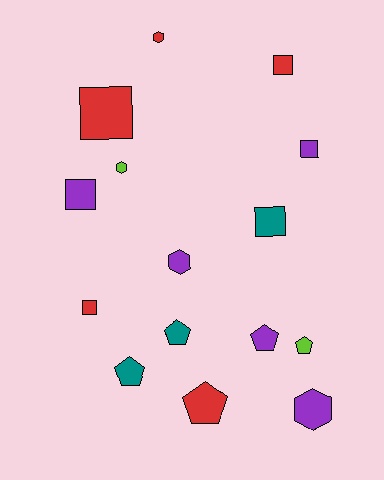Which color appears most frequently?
Purple, with 5 objects.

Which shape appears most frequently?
Square, with 6 objects.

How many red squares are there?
There are 3 red squares.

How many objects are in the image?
There are 15 objects.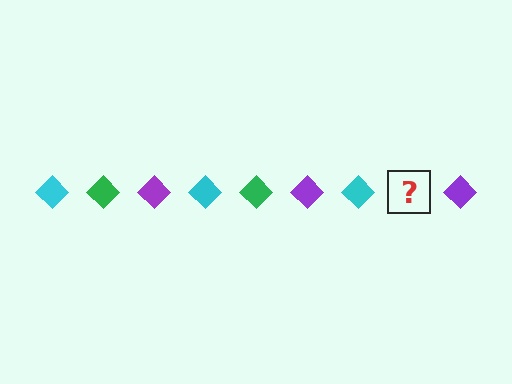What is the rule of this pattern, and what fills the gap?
The rule is that the pattern cycles through cyan, green, purple diamonds. The gap should be filled with a green diamond.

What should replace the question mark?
The question mark should be replaced with a green diamond.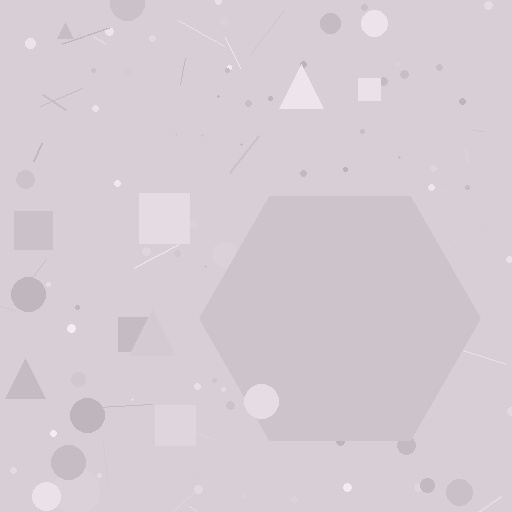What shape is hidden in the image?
A hexagon is hidden in the image.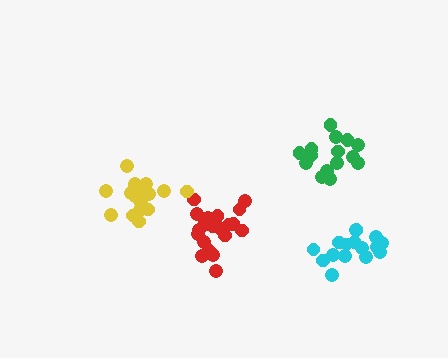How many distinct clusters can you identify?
There are 4 distinct clusters.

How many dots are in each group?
Group 1: 20 dots, Group 2: 16 dots, Group 3: 15 dots, Group 4: 21 dots (72 total).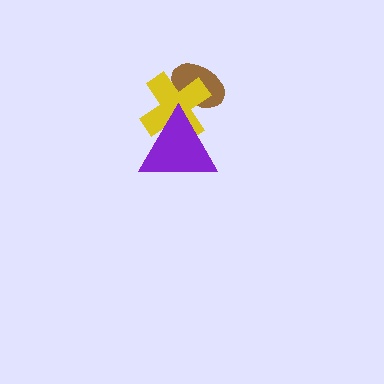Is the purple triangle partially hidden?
No, no other shape covers it.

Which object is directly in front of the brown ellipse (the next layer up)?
The yellow cross is directly in front of the brown ellipse.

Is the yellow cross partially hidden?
Yes, it is partially covered by another shape.